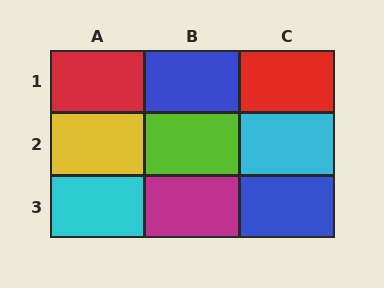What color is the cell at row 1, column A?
Red.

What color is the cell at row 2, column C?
Cyan.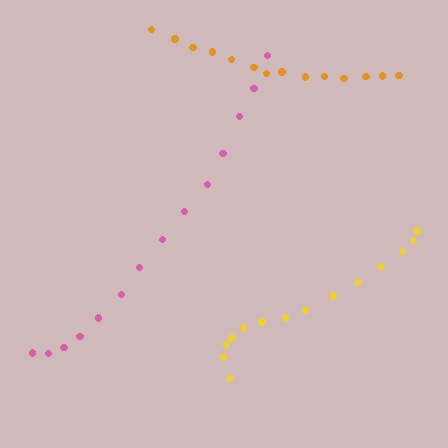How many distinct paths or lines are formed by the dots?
There are 3 distinct paths.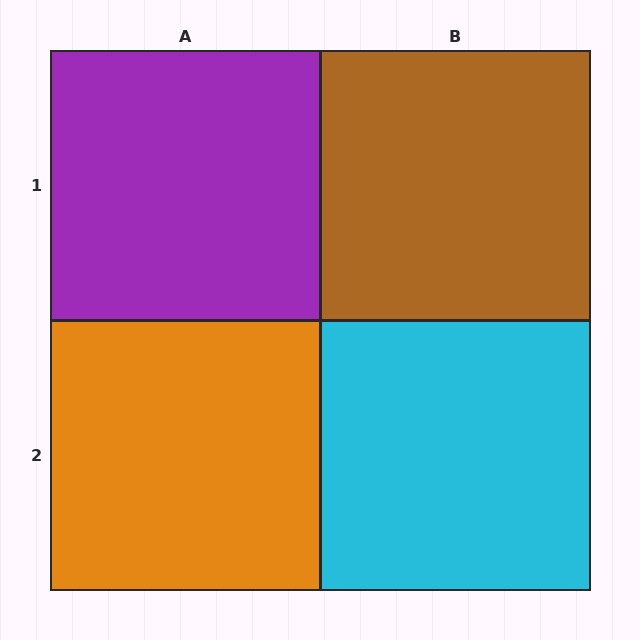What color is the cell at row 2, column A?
Orange.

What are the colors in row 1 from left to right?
Purple, brown.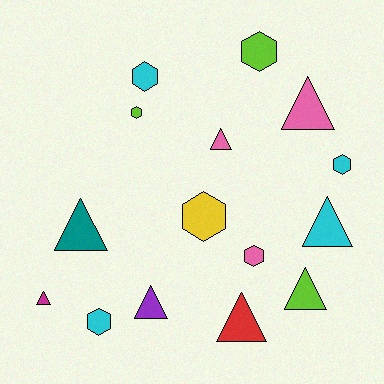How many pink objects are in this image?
There are 3 pink objects.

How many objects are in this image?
There are 15 objects.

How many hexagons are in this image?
There are 7 hexagons.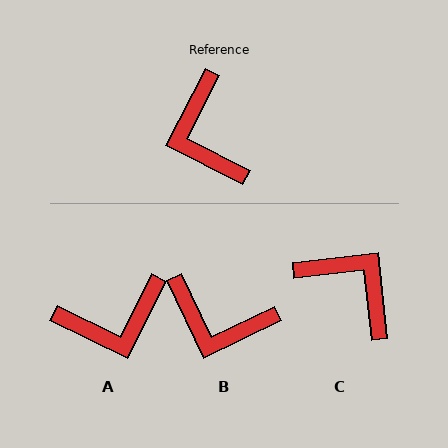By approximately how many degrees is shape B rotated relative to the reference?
Approximately 53 degrees counter-clockwise.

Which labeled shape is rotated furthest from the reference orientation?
C, about 146 degrees away.